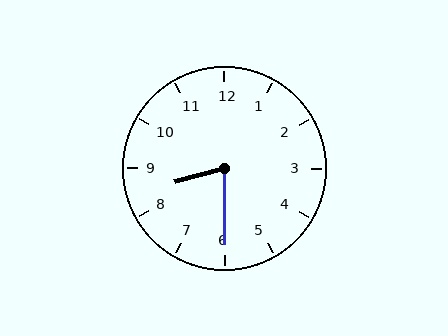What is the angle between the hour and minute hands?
Approximately 75 degrees.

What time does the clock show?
8:30.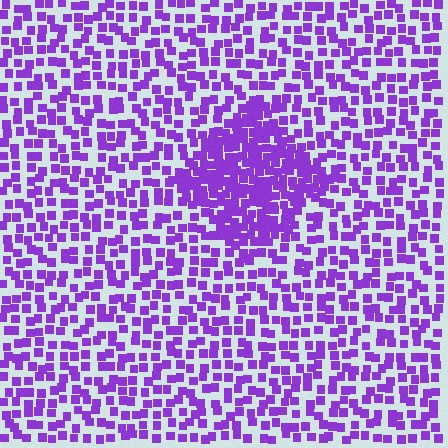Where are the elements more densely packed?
The elements are more densely packed inside the diamond boundary.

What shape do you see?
I see a diamond.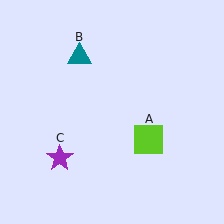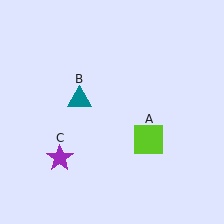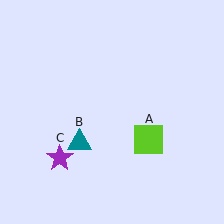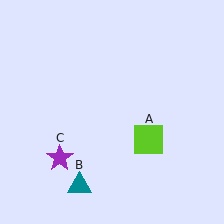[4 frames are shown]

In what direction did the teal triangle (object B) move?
The teal triangle (object B) moved down.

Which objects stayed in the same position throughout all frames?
Lime square (object A) and purple star (object C) remained stationary.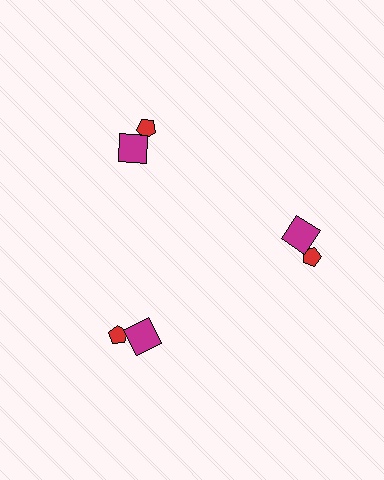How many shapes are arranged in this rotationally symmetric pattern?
There are 6 shapes, arranged in 3 groups of 2.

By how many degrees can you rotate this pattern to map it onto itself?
The pattern maps onto itself every 120 degrees of rotation.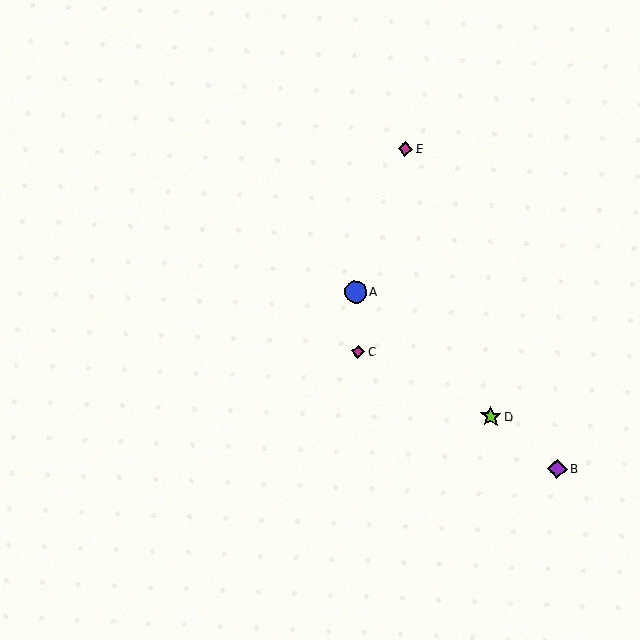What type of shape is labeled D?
Shape D is a lime star.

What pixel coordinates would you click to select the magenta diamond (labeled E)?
Click at (405, 149) to select the magenta diamond E.